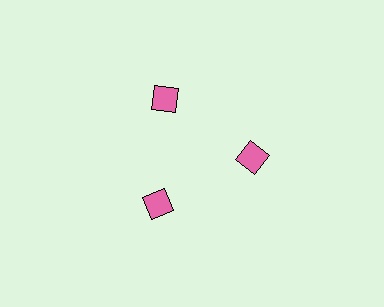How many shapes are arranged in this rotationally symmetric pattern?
There are 3 shapes, arranged in 3 groups of 1.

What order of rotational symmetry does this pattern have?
This pattern has 3-fold rotational symmetry.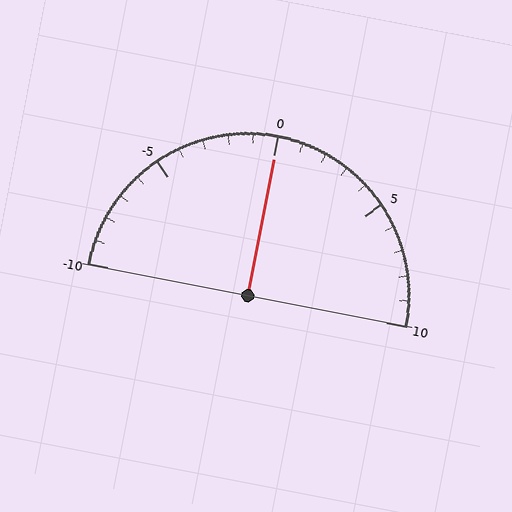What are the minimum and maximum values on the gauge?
The gauge ranges from -10 to 10.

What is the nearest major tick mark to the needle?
The nearest major tick mark is 0.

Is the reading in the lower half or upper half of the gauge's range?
The reading is in the upper half of the range (-10 to 10).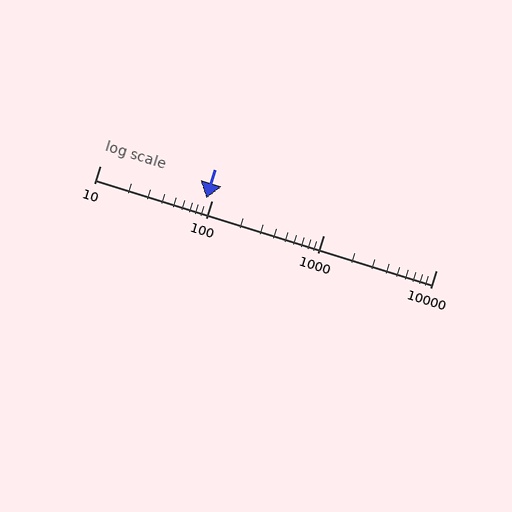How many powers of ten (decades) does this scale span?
The scale spans 3 decades, from 10 to 10000.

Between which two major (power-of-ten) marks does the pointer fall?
The pointer is between 10 and 100.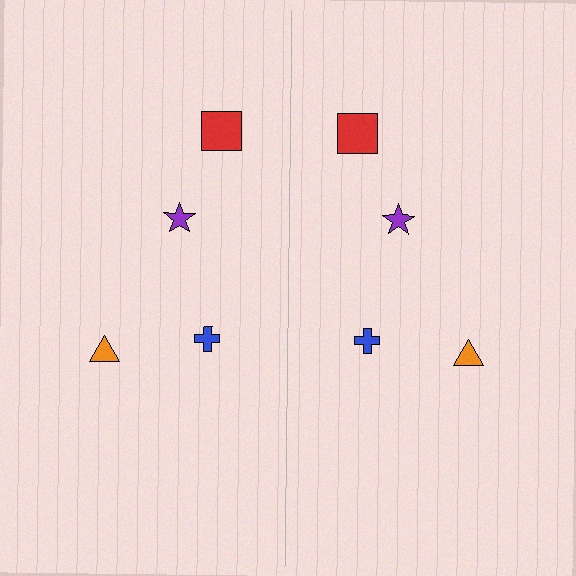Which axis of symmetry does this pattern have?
The pattern has a vertical axis of symmetry running through the center of the image.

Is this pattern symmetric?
Yes, this pattern has bilateral (reflection) symmetry.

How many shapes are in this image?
There are 8 shapes in this image.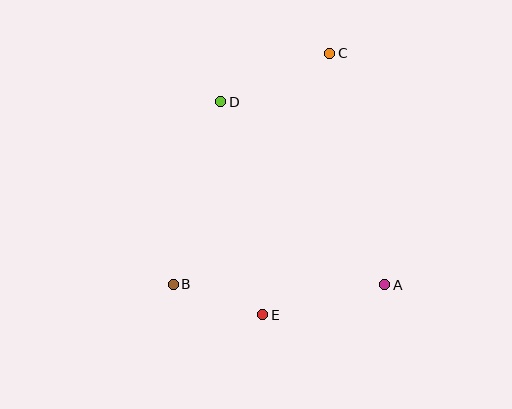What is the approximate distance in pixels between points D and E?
The distance between D and E is approximately 217 pixels.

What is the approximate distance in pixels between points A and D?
The distance between A and D is approximately 246 pixels.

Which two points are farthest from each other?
Points B and C are farthest from each other.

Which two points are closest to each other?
Points B and E are closest to each other.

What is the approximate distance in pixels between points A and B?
The distance between A and B is approximately 211 pixels.